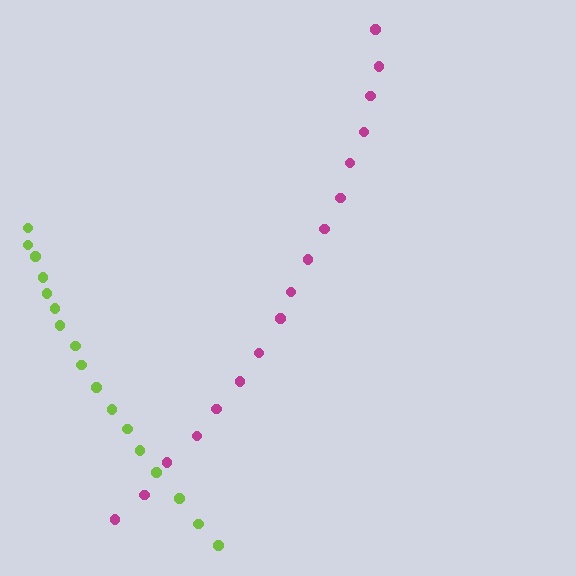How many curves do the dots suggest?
There are 2 distinct paths.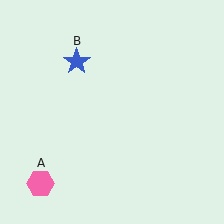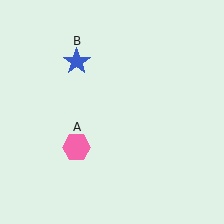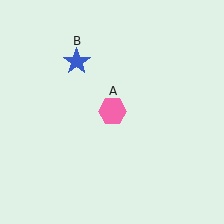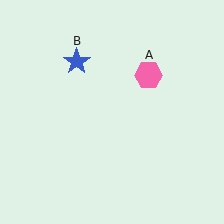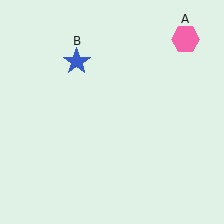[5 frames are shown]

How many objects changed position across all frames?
1 object changed position: pink hexagon (object A).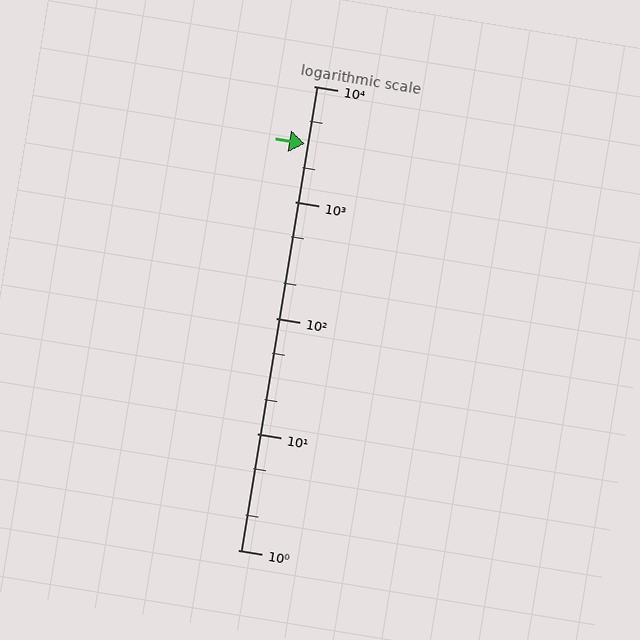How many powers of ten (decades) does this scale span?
The scale spans 4 decades, from 1 to 10000.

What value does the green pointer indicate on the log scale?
The pointer indicates approximately 3200.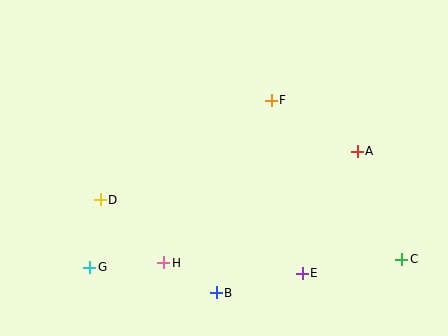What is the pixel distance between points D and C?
The distance between D and C is 307 pixels.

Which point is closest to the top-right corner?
Point A is closest to the top-right corner.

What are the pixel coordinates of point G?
Point G is at (90, 267).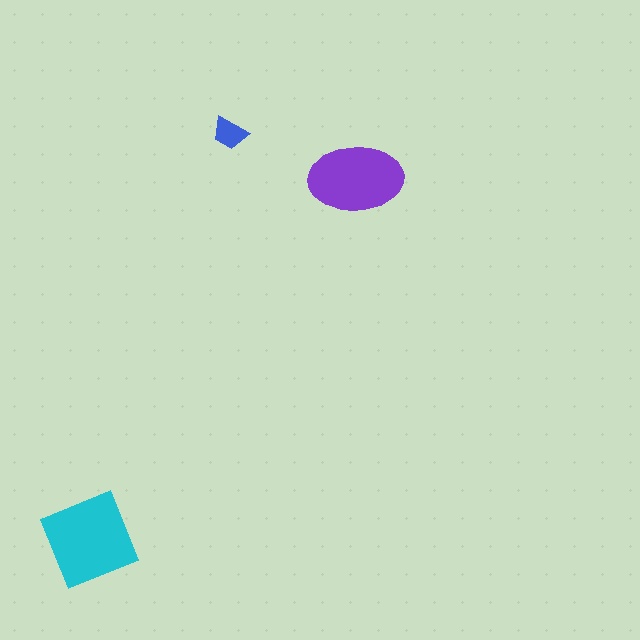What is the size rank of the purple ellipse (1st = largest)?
2nd.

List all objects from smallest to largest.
The blue trapezoid, the purple ellipse, the cyan diamond.